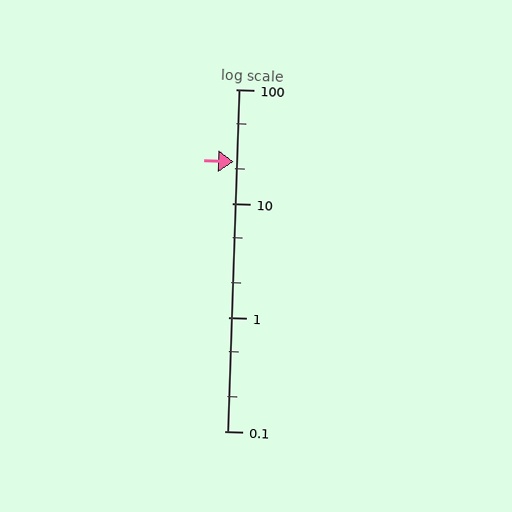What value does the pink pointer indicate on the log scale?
The pointer indicates approximately 23.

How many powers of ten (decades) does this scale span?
The scale spans 3 decades, from 0.1 to 100.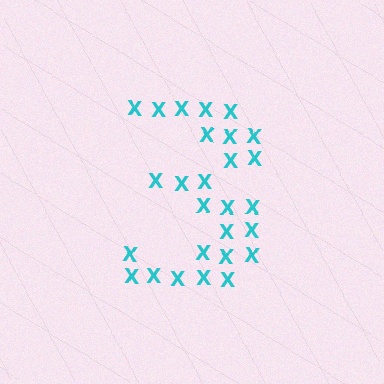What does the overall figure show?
The overall figure shows the digit 3.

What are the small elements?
The small elements are letter X's.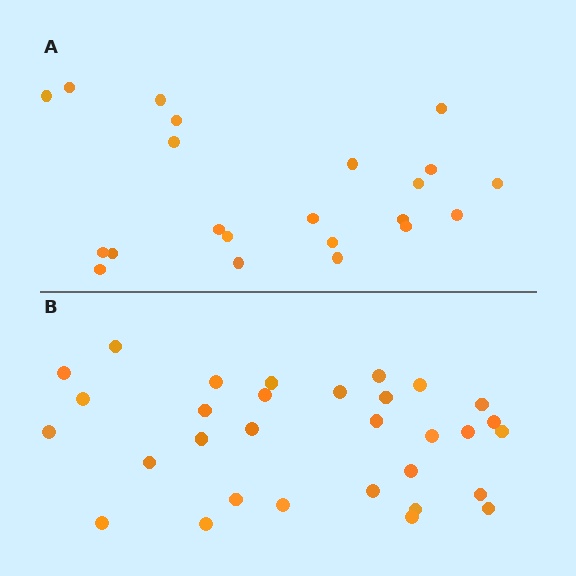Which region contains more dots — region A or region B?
Region B (the bottom region) has more dots.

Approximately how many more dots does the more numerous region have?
Region B has roughly 8 or so more dots than region A.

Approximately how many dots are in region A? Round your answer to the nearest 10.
About 20 dots. (The exact count is 22, which rounds to 20.)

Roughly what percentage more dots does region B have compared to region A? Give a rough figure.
About 40% more.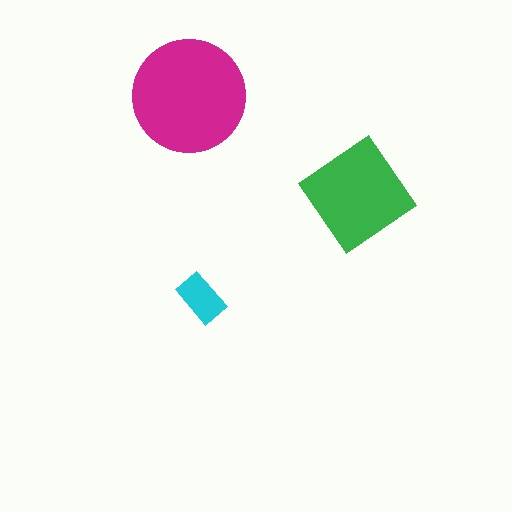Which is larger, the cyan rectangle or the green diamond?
The green diamond.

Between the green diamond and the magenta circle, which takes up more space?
The magenta circle.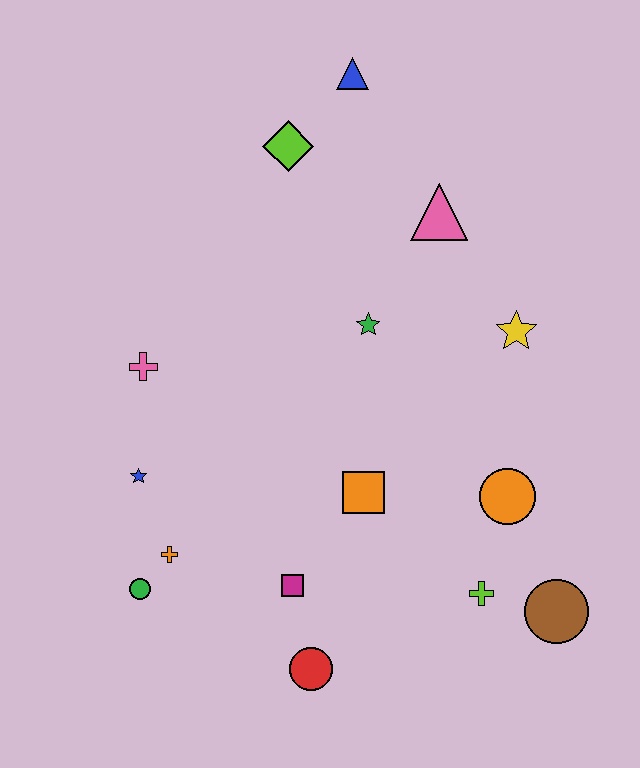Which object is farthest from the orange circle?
The blue triangle is farthest from the orange circle.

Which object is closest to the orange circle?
The lime cross is closest to the orange circle.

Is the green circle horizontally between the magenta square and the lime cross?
No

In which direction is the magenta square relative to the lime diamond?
The magenta square is below the lime diamond.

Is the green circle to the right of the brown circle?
No